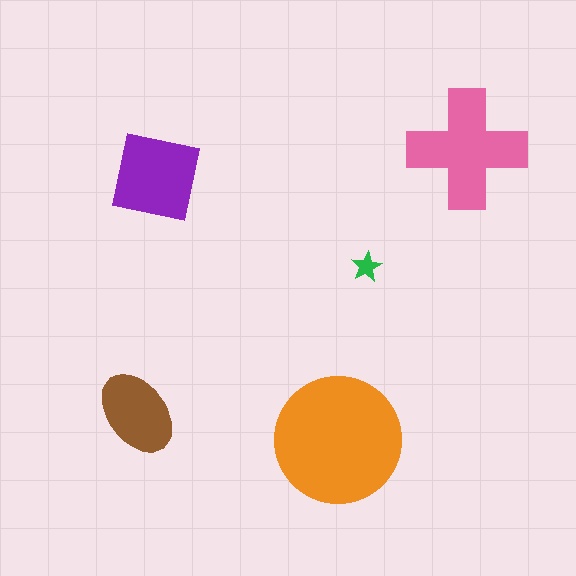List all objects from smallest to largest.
The green star, the brown ellipse, the purple square, the pink cross, the orange circle.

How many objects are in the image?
There are 5 objects in the image.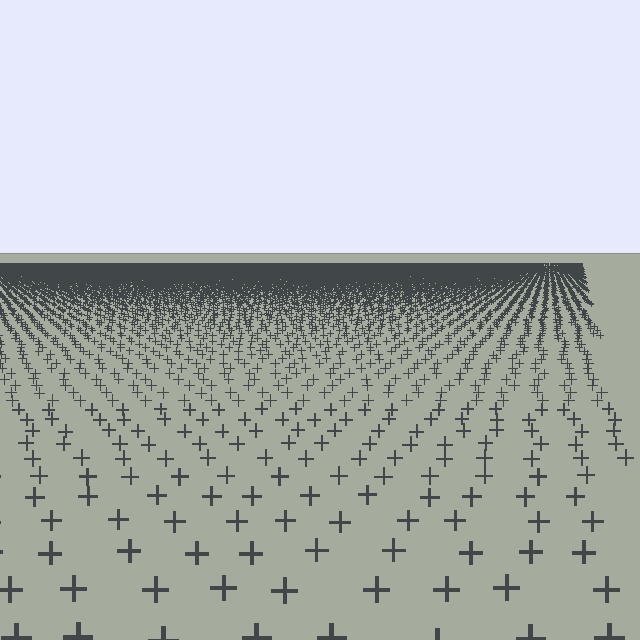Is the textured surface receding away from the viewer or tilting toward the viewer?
The surface is receding away from the viewer. Texture elements get smaller and denser toward the top.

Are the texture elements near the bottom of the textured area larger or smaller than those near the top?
Larger. Near the bottom, elements are closer to the viewer and appear at a bigger on-screen size.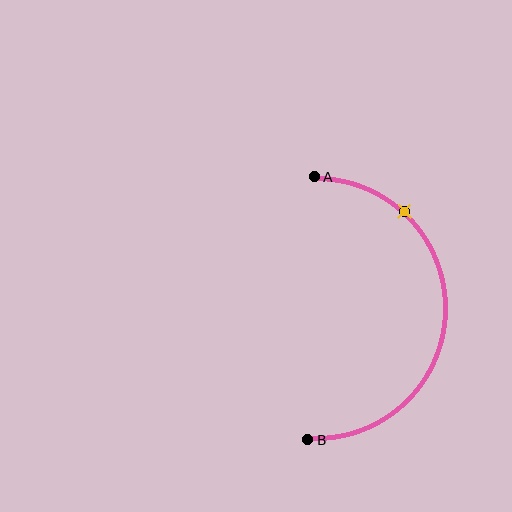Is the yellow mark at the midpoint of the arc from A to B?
No. The yellow mark lies on the arc but is closer to endpoint A. The arc midpoint would be at the point on the curve equidistant along the arc from both A and B.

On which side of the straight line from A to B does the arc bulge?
The arc bulges to the right of the straight line connecting A and B.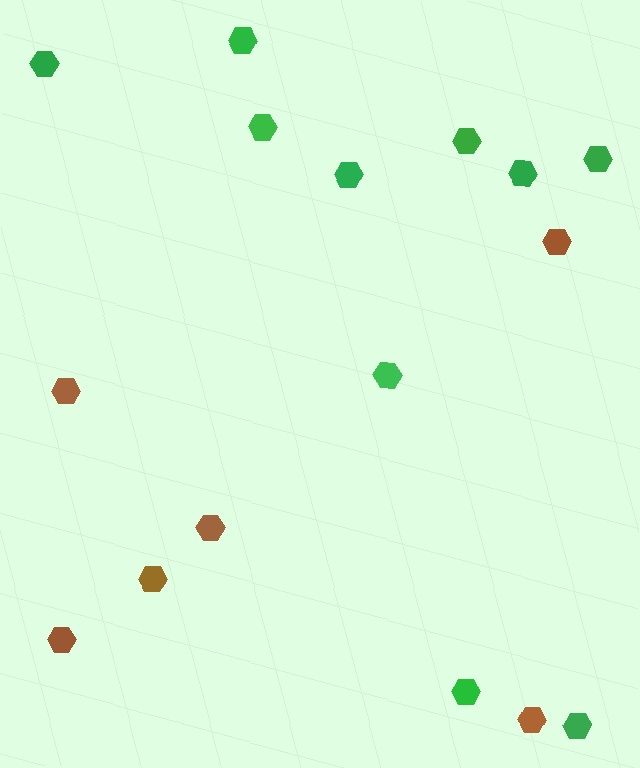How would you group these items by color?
There are 2 groups: one group of brown hexagons (6) and one group of green hexagons (10).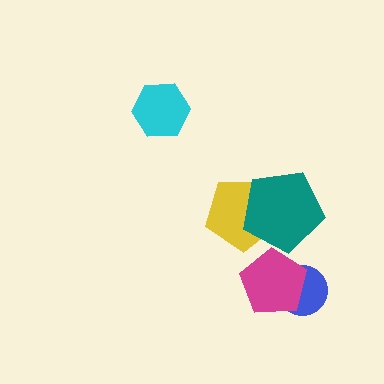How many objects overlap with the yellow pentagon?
1 object overlaps with the yellow pentagon.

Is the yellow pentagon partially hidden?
Yes, it is partially covered by another shape.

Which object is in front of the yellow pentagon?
The teal pentagon is in front of the yellow pentagon.